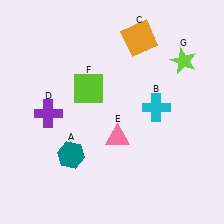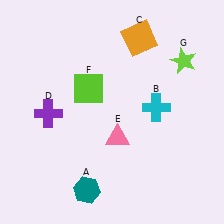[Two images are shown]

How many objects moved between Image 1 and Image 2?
1 object moved between the two images.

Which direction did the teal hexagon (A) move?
The teal hexagon (A) moved down.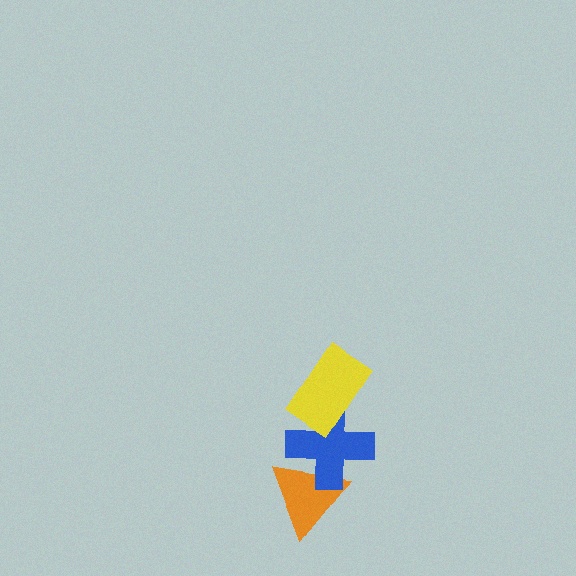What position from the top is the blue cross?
The blue cross is 2nd from the top.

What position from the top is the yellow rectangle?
The yellow rectangle is 1st from the top.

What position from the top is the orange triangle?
The orange triangle is 3rd from the top.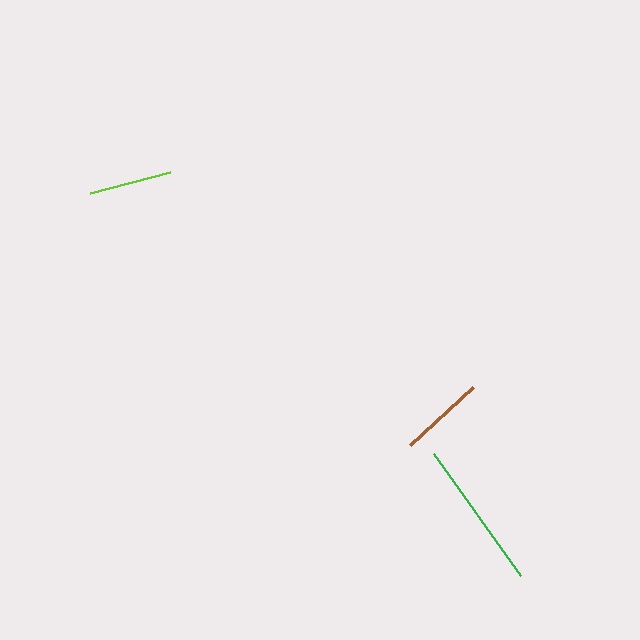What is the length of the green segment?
The green segment is approximately 150 pixels long.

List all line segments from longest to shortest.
From longest to shortest: green, brown, lime.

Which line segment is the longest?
The green line is the longest at approximately 150 pixels.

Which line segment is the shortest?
The lime line is the shortest at approximately 82 pixels.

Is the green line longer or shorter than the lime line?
The green line is longer than the lime line.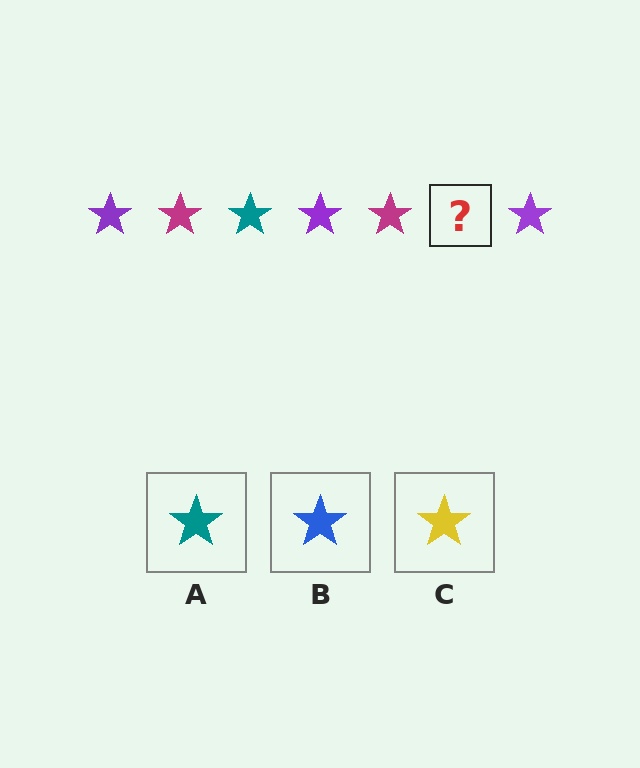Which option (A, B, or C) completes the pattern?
A.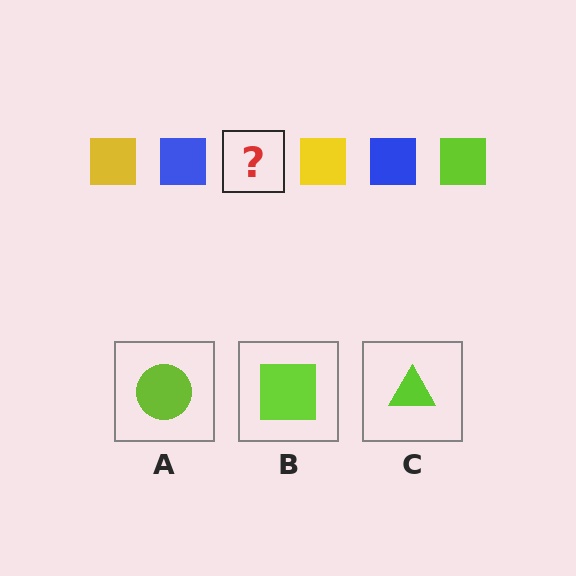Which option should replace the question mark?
Option B.